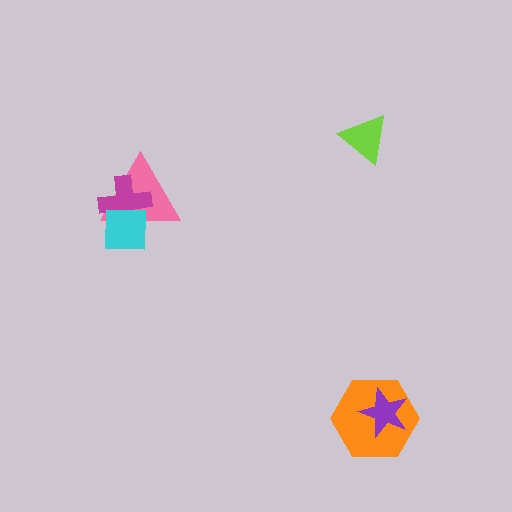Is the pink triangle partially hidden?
Yes, it is partially covered by another shape.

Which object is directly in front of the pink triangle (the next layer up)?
The magenta cross is directly in front of the pink triangle.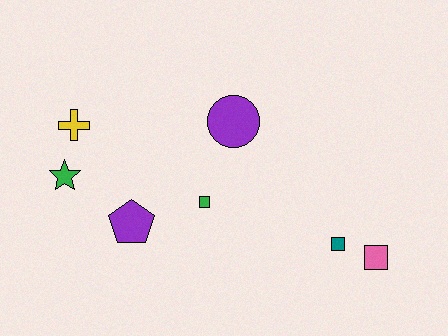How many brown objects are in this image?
There are no brown objects.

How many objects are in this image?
There are 7 objects.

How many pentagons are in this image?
There is 1 pentagon.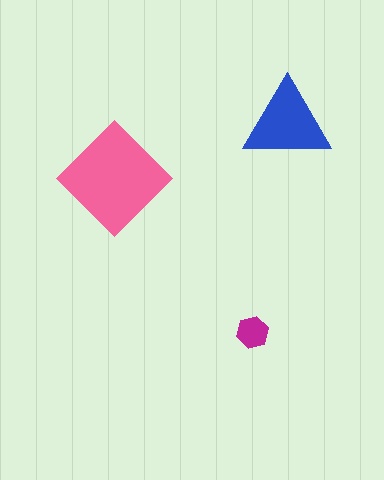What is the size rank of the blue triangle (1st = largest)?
2nd.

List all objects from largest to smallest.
The pink diamond, the blue triangle, the magenta hexagon.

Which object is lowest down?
The magenta hexagon is bottommost.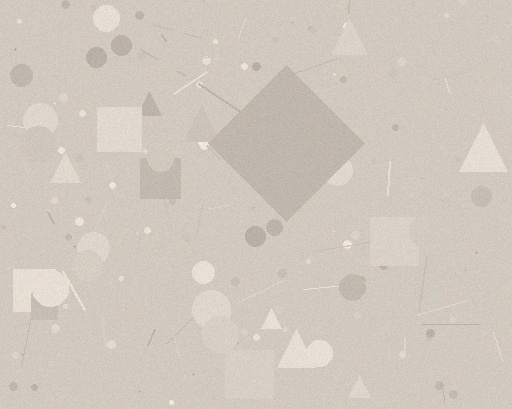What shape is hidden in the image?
A diamond is hidden in the image.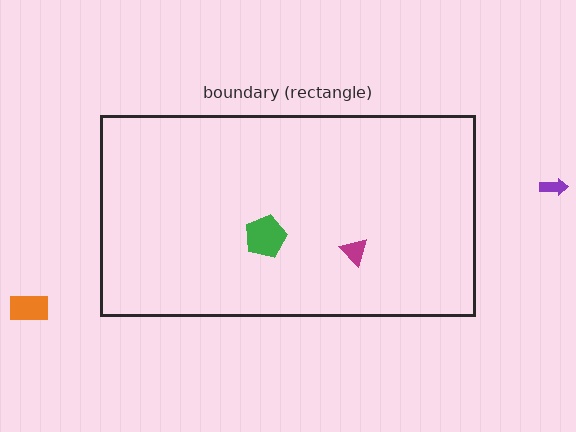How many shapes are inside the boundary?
2 inside, 2 outside.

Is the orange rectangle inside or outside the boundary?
Outside.